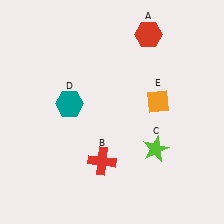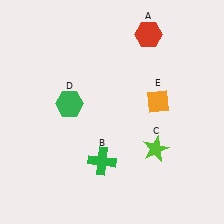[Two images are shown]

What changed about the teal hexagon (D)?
In Image 1, D is teal. In Image 2, it changed to green.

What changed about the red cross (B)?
In Image 1, B is red. In Image 2, it changed to green.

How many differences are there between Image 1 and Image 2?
There are 2 differences between the two images.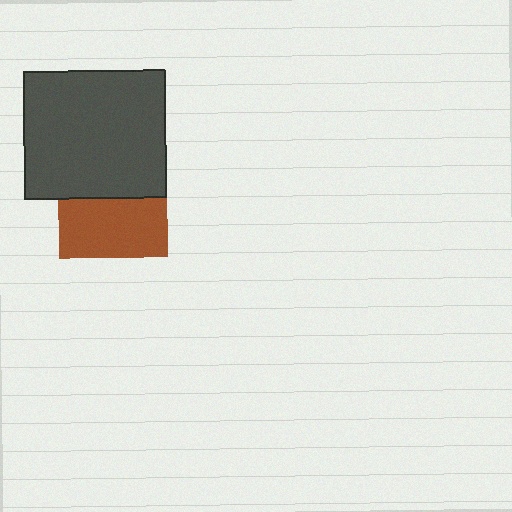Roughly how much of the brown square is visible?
About half of it is visible (roughly 54%).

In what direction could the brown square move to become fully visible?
The brown square could move down. That would shift it out from behind the dark gray rectangle entirely.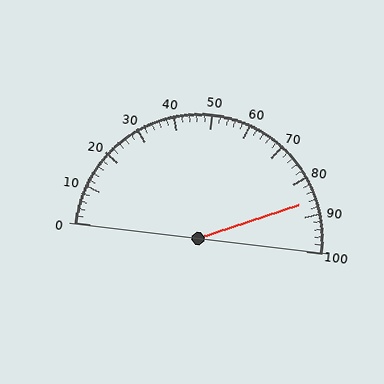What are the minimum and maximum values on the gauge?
The gauge ranges from 0 to 100.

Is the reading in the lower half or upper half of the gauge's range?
The reading is in the upper half of the range (0 to 100).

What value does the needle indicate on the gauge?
The needle indicates approximately 86.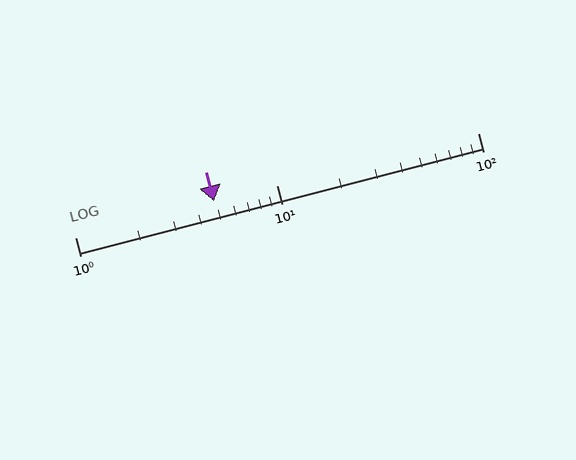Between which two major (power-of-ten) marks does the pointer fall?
The pointer is between 1 and 10.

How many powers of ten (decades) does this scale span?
The scale spans 2 decades, from 1 to 100.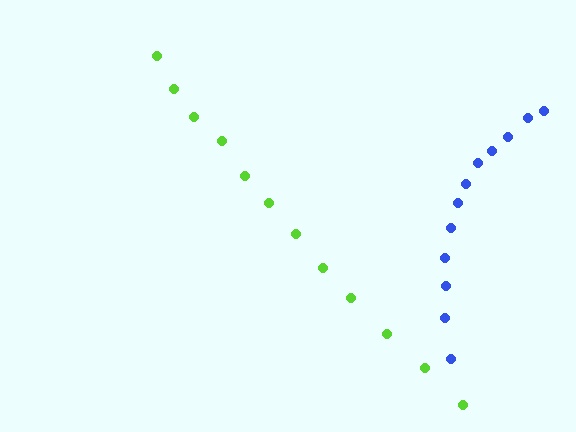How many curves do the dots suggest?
There are 2 distinct paths.